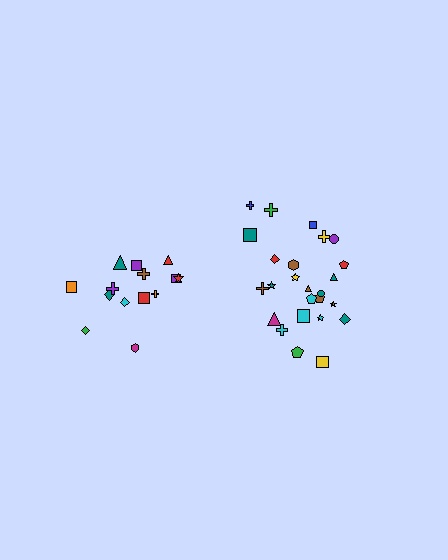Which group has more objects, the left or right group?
The right group.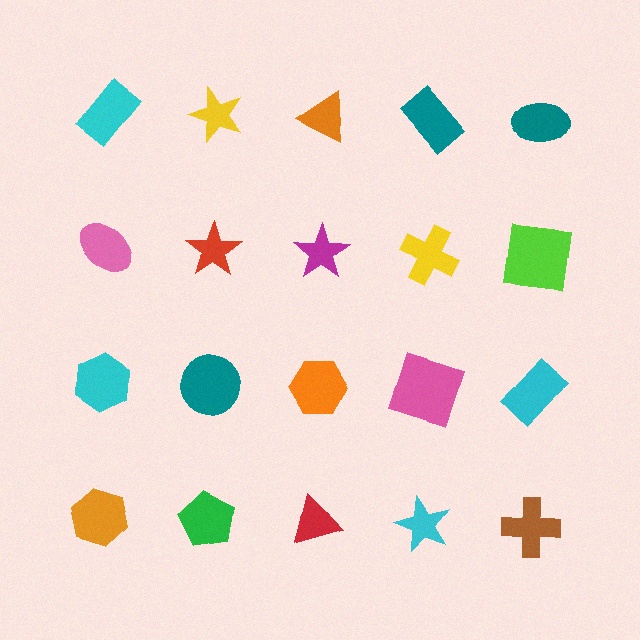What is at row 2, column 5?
A lime square.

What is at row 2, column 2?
A red star.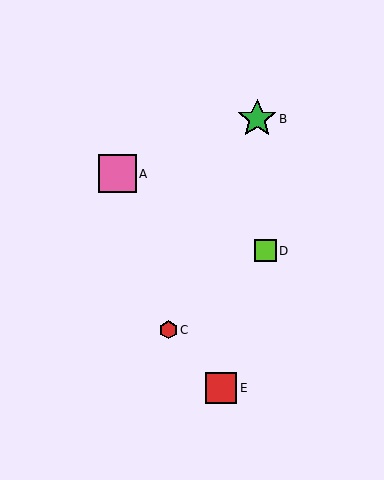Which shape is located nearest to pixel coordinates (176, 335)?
The red hexagon (labeled C) at (168, 330) is nearest to that location.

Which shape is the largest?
The green star (labeled B) is the largest.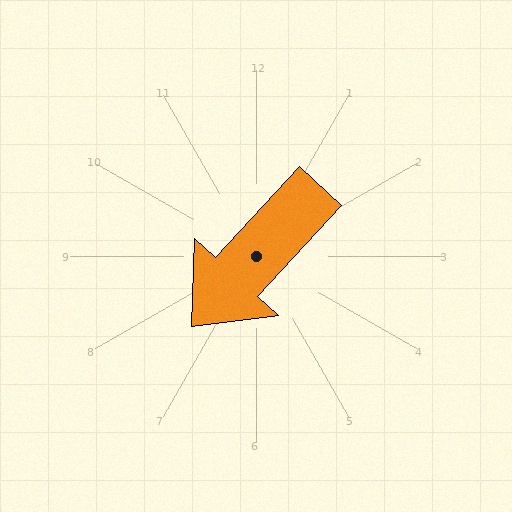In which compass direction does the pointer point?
Southwest.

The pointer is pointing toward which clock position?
Roughly 7 o'clock.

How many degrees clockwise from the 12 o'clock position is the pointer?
Approximately 223 degrees.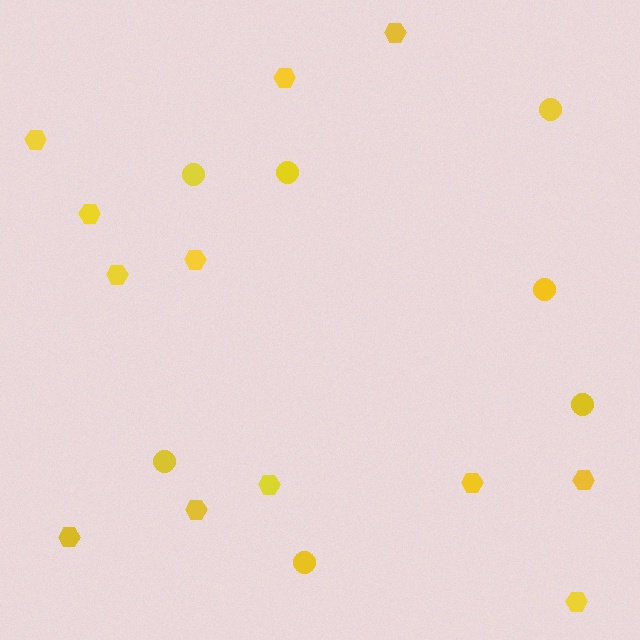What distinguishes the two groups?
There are 2 groups: one group of hexagons (12) and one group of circles (7).